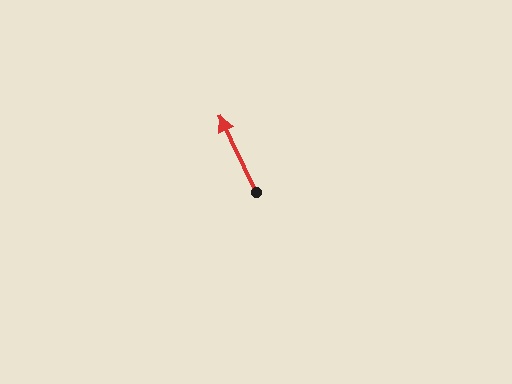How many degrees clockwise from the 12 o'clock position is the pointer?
Approximately 334 degrees.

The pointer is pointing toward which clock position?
Roughly 11 o'clock.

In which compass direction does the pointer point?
Northwest.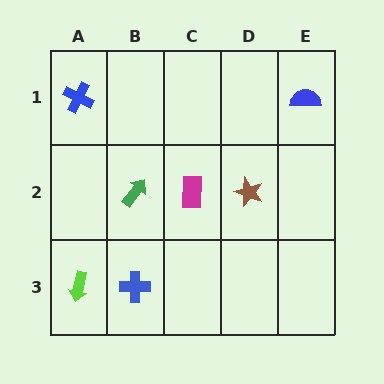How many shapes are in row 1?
2 shapes.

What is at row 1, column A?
A blue cross.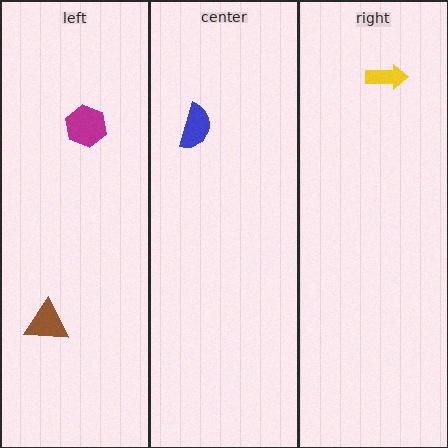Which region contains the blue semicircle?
The center region.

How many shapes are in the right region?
1.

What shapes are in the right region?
The yellow arrow.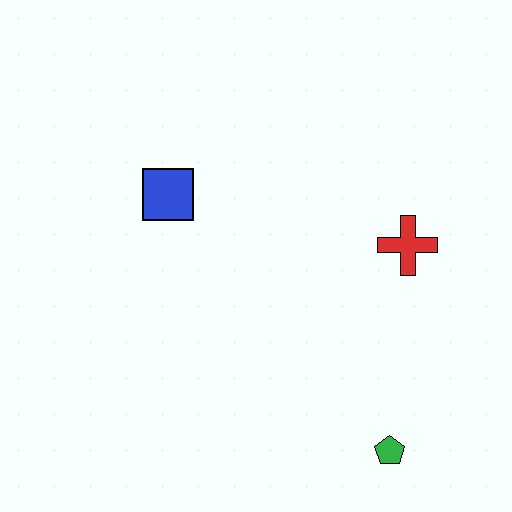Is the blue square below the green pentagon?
No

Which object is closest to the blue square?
The red cross is closest to the blue square.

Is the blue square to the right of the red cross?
No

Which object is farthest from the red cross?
The blue square is farthest from the red cross.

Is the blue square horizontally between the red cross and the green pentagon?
No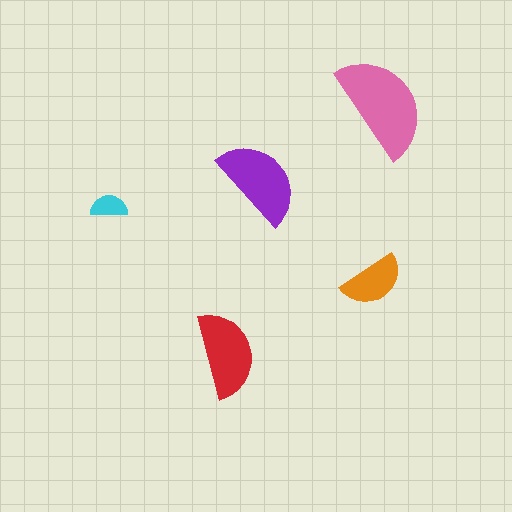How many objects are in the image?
There are 5 objects in the image.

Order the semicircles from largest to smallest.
the pink one, the purple one, the red one, the orange one, the cyan one.